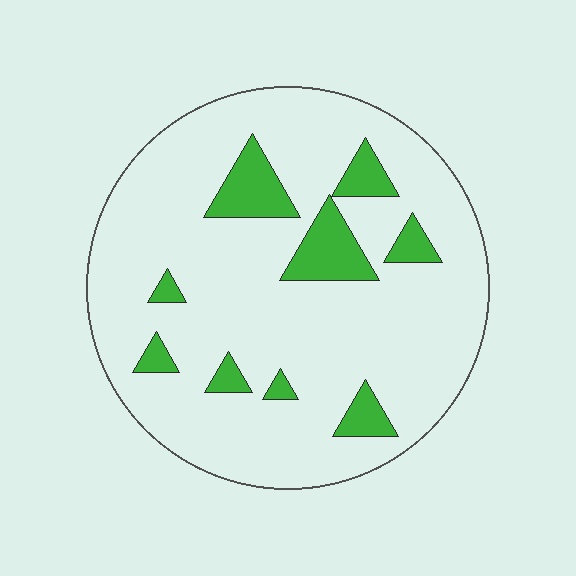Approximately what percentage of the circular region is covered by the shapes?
Approximately 15%.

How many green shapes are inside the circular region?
9.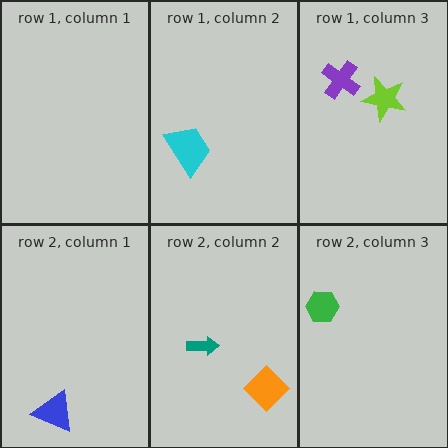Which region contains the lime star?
The row 1, column 3 region.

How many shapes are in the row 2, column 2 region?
2.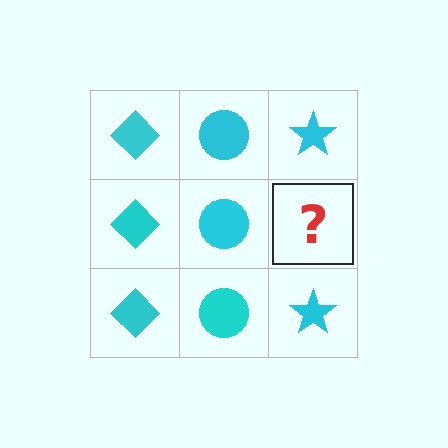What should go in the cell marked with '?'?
The missing cell should contain a cyan star.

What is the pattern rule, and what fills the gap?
The rule is that each column has a consistent shape. The gap should be filled with a cyan star.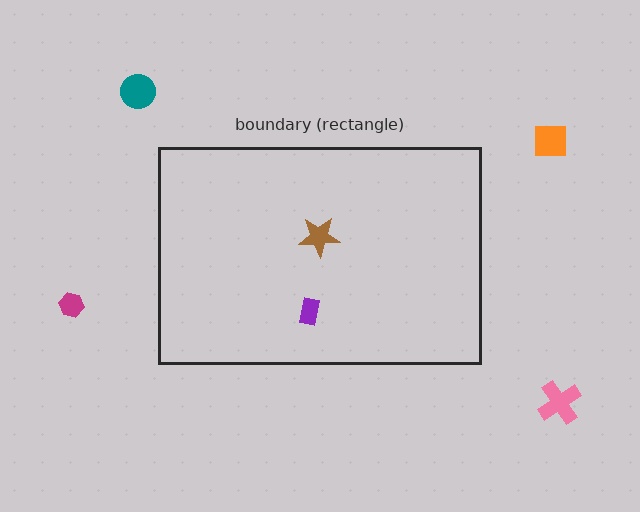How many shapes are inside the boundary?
2 inside, 4 outside.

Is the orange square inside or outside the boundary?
Outside.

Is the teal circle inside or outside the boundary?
Outside.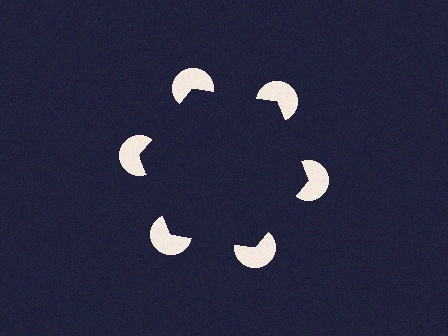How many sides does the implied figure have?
6 sides.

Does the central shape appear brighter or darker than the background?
It typically appears slightly darker than the background, even though no actual brightness change is drawn.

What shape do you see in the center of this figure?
An illusory hexagon — its edges are inferred from the aligned wedge cuts in the pac-man discs, not physically drawn.